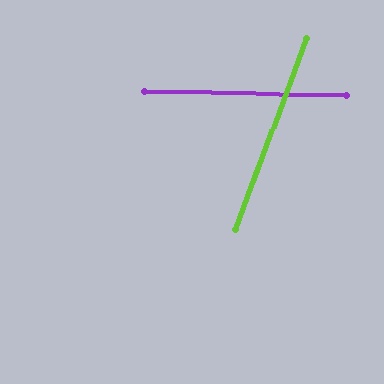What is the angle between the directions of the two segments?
Approximately 71 degrees.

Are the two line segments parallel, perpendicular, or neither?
Neither parallel nor perpendicular — they differ by about 71°.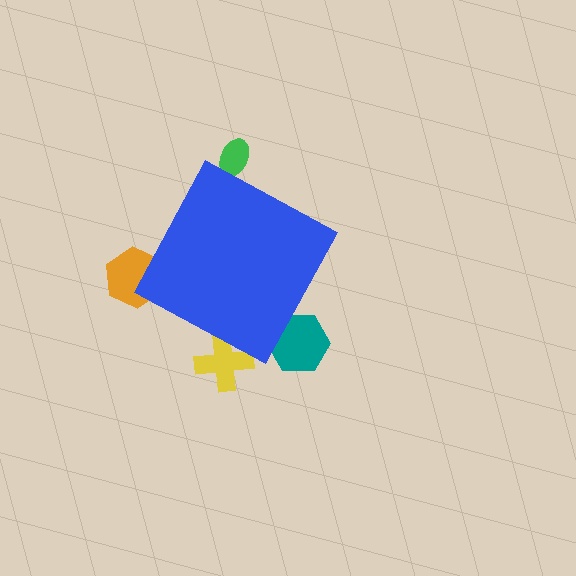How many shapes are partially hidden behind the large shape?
4 shapes are partially hidden.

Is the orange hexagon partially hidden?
Yes, the orange hexagon is partially hidden behind the blue diamond.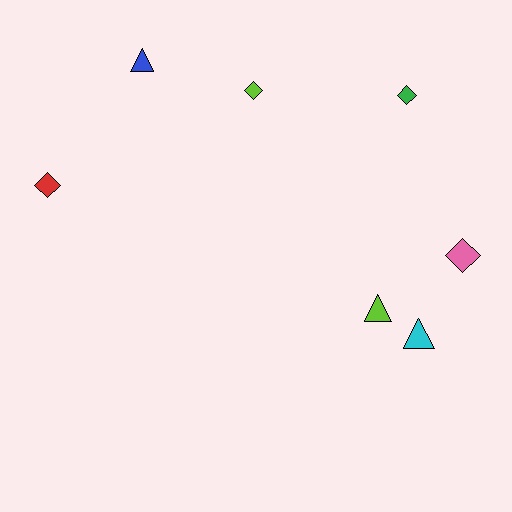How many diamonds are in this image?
There are 4 diamonds.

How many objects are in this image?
There are 7 objects.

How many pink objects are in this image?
There is 1 pink object.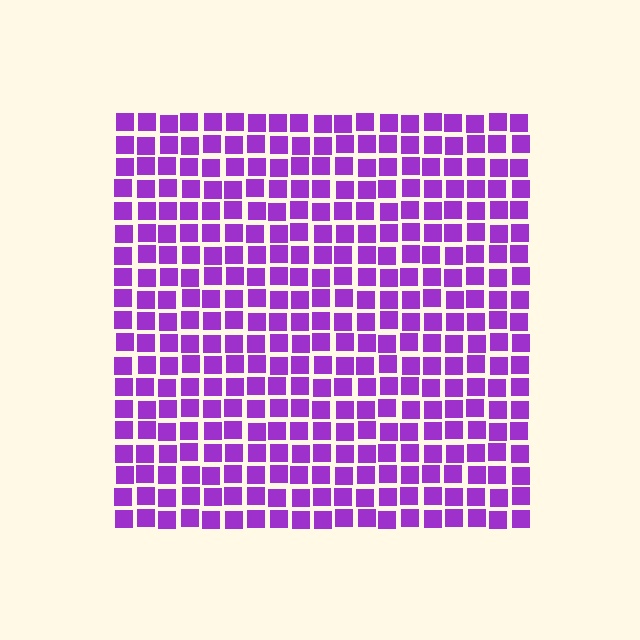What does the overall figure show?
The overall figure shows a square.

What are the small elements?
The small elements are squares.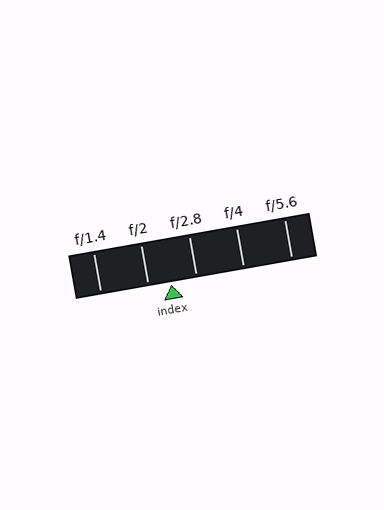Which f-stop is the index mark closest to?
The index mark is closest to f/2.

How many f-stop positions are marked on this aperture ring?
There are 5 f-stop positions marked.